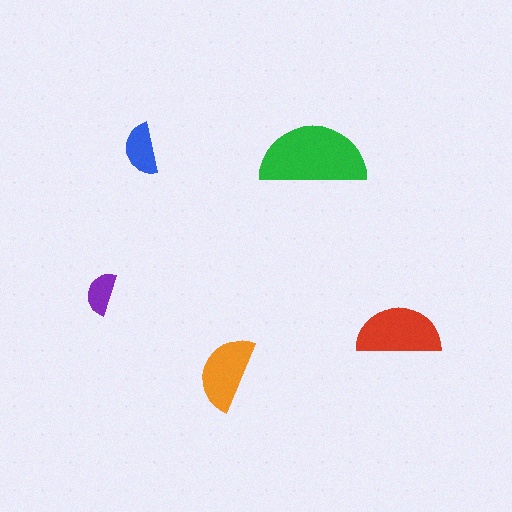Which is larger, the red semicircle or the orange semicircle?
The red one.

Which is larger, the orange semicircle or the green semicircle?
The green one.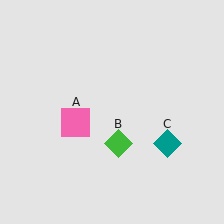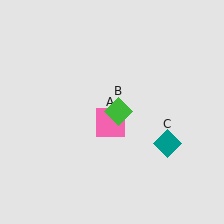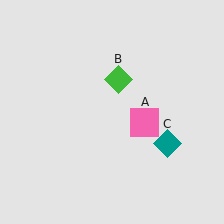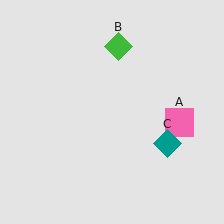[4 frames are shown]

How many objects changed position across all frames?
2 objects changed position: pink square (object A), green diamond (object B).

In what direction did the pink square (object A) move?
The pink square (object A) moved right.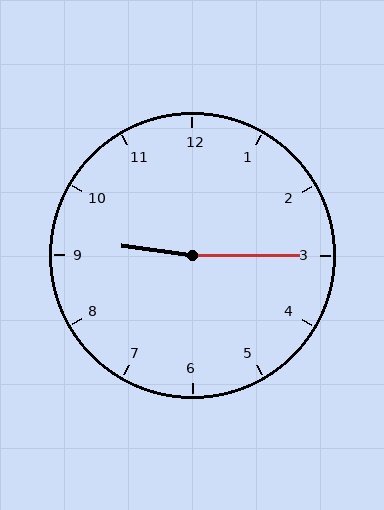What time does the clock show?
9:15.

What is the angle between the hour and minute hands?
Approximately 172 degrees.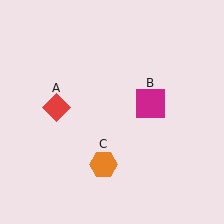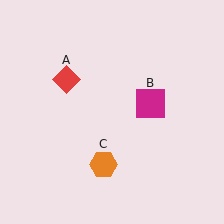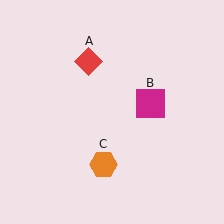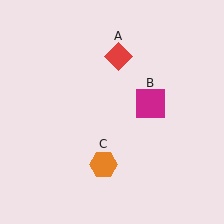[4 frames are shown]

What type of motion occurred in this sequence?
The red diamond (object A) rotated clockwise around the center of the scene.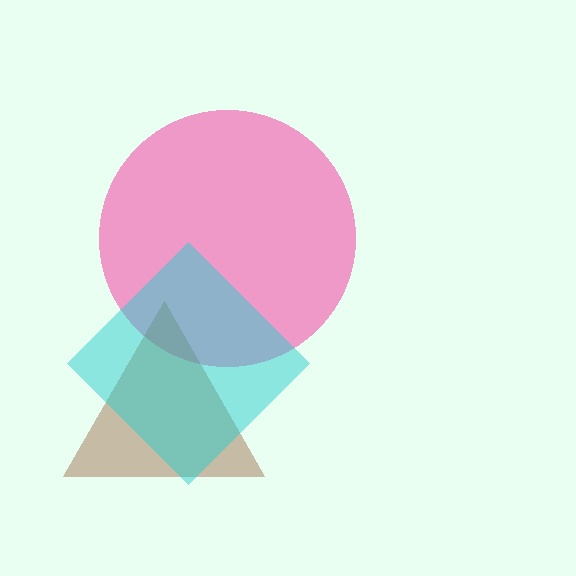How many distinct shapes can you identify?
There are 3 distinct shapes: a pink circle, a brown triangle, a cyan diamond.